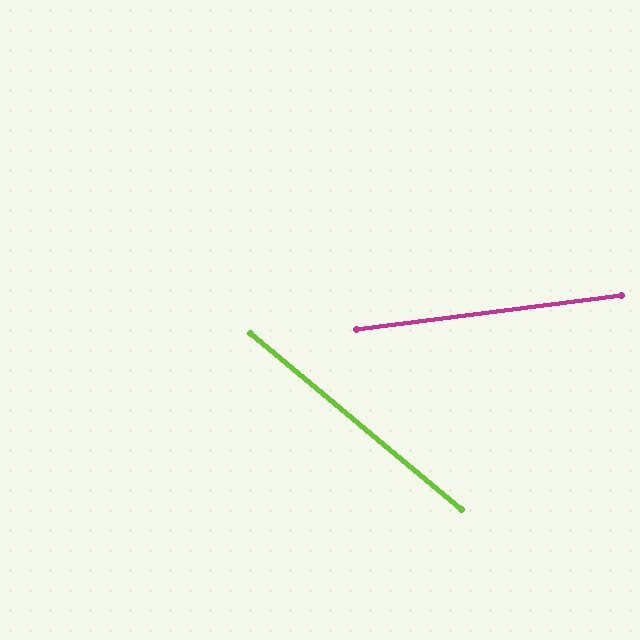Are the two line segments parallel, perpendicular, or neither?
Neither parallel nor perpendicular — they differ by about 47°.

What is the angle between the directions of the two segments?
Approximately 47 degrees.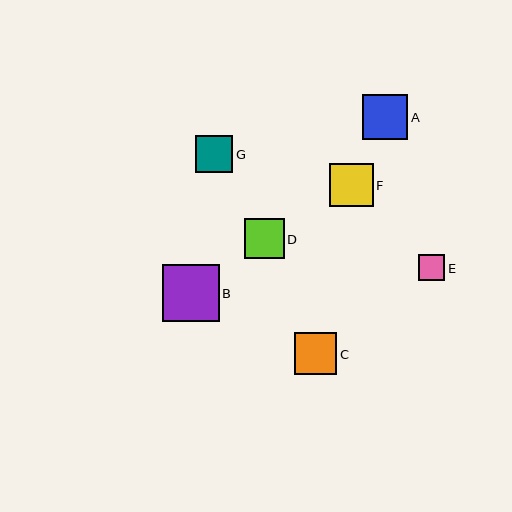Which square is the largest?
Square B is the largest with a size of approximately 57 pixels.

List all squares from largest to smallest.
From largest to smallest: B, A, F, C, D, G, E.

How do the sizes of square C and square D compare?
Square C and square D are approximately the same size.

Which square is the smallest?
Square E is the smallest with a size of approximately 26 pixels.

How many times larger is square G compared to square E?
Square G is approximately 1.4 times the size of square E.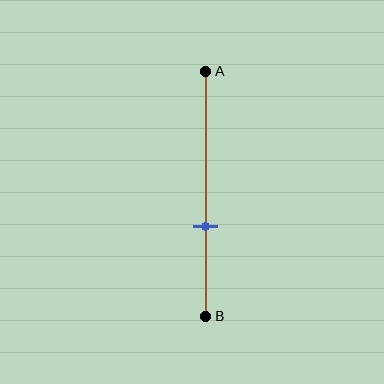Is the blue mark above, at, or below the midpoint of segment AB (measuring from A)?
The blue mark is below the midpoint of segment AB.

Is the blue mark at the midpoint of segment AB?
No, the mark is at about 65% from A, not at the 50% midpoint.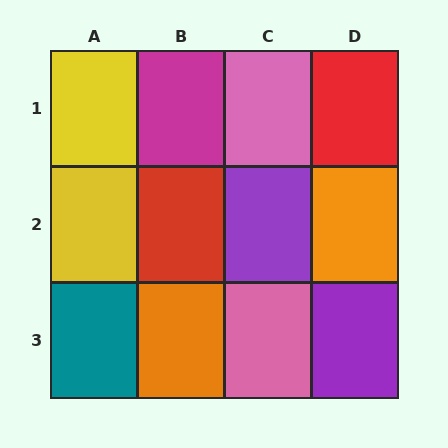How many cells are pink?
2 cells are pink.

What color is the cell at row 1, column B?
Magenta.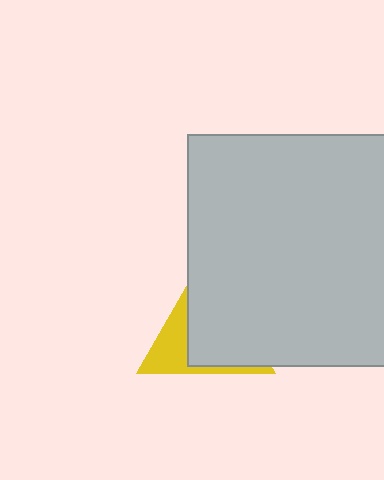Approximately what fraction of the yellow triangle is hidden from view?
Roughly 67% of the yellow triangle is hidden behind the light gray square.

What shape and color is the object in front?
The object in front is a light gray square.